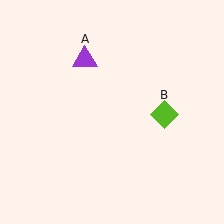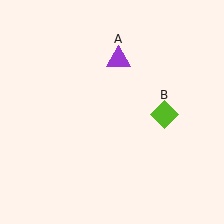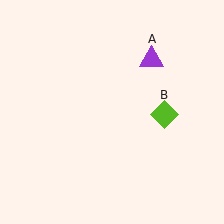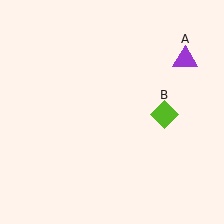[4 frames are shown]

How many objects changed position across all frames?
1 object changed position: purple triangle (object A).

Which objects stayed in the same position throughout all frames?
Lime diamond (object B) remained stationary.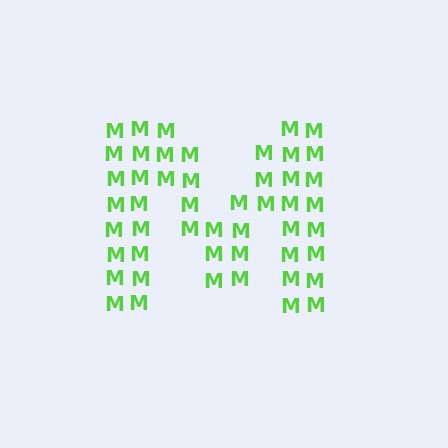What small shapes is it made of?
It is made of small letter M's.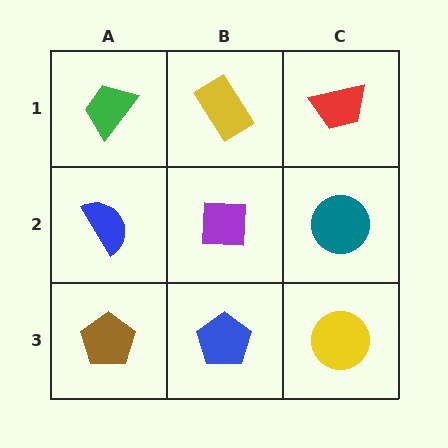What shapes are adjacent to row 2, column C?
A red trapezoid (row 1, column C), a yellow circle (row 3, column C), a purple square (row 2, column B).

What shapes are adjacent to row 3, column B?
A purple square (row 2, column B), a brown pentagon (row 3, column A), a yellow circle (row 3, column C).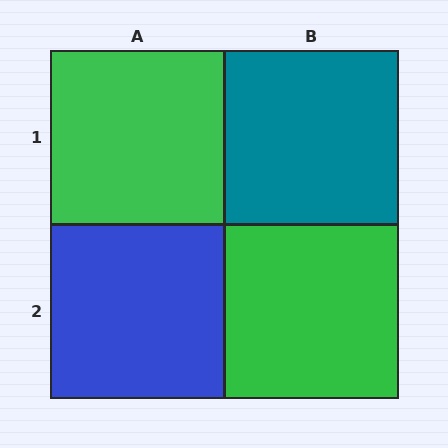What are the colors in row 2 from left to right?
Blue, green.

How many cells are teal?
1 cell is teal.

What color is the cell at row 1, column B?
Teal.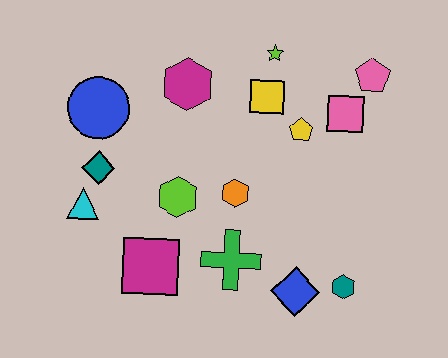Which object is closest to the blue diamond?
The teal hexagon is closest to the blue diamond.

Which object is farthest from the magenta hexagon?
The teal hexagon is farthest from the magenta hexagon.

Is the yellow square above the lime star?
No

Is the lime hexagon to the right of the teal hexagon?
No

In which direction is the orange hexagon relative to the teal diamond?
The orange hexagon is to the right of the teal diamond.